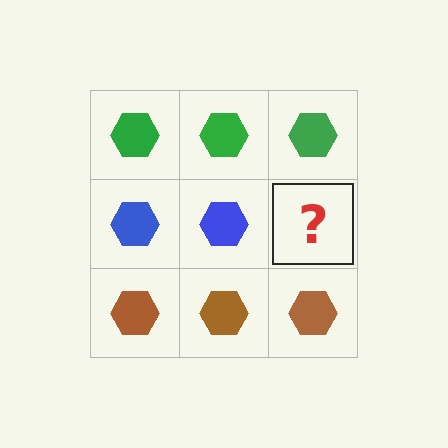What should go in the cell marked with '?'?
The missing cell should contain a blue hexagon.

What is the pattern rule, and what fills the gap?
The rule is that each row has a consistent color. The gap should be filled with a blue hexagon.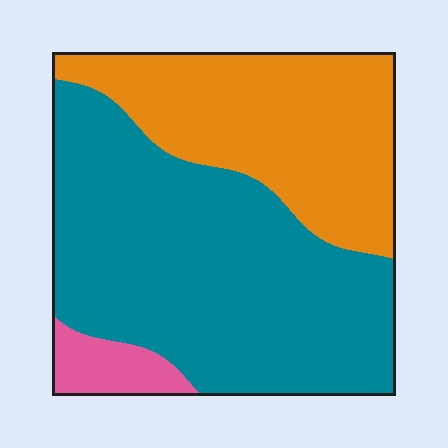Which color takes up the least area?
Pink, at roughly 5%.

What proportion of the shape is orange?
Orange takes up between a quarter and a half of the shape.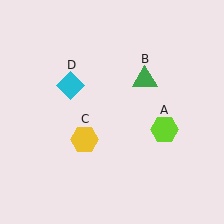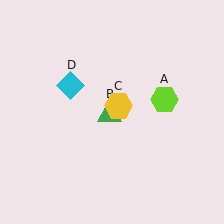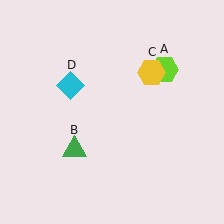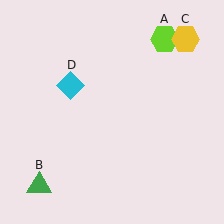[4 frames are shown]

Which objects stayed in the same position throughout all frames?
Cyan diamond (object D) remained stationary.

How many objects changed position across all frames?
3 objects changed position: lime hexagon (object A), green triangle (object B), yellow hexagon (object C).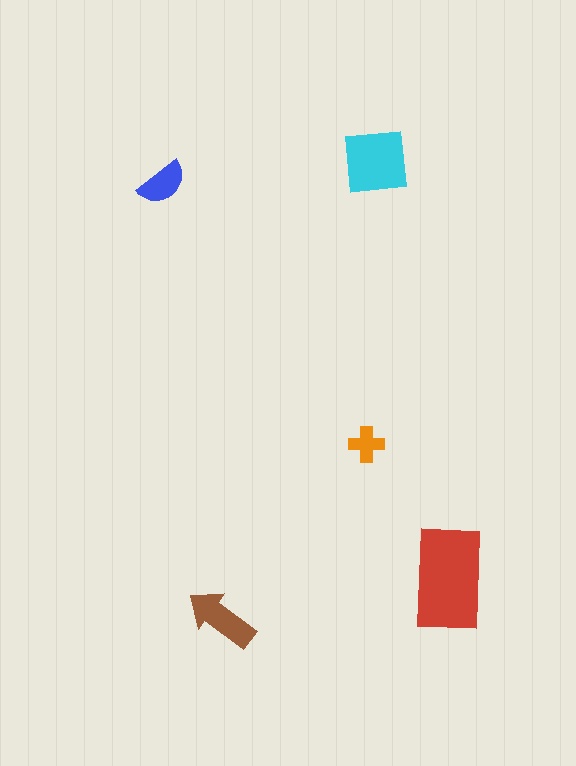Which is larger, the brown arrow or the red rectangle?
The red rectangle.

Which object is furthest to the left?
The blue semicircle is leftmost.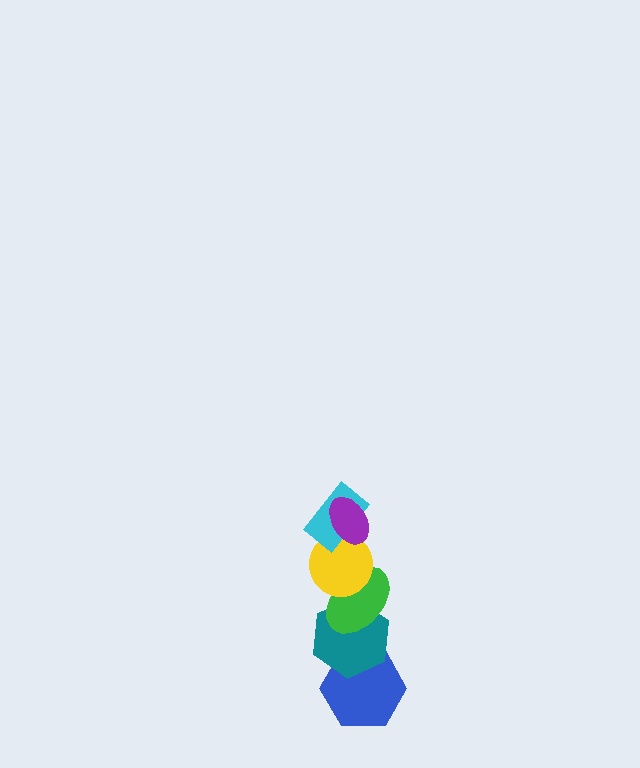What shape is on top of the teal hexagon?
The green ellipse is on top of the teal hexagon.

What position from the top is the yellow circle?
The yellow circle is 3rd from the top.